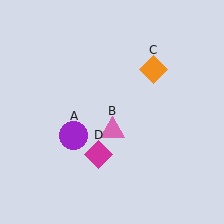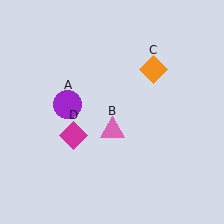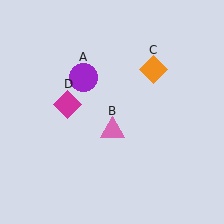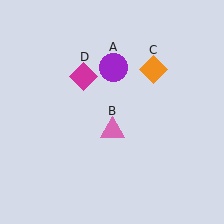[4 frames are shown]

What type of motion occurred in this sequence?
The purple circle (object A), magenta diamond (object D) rotated clockwise around the center of the scene.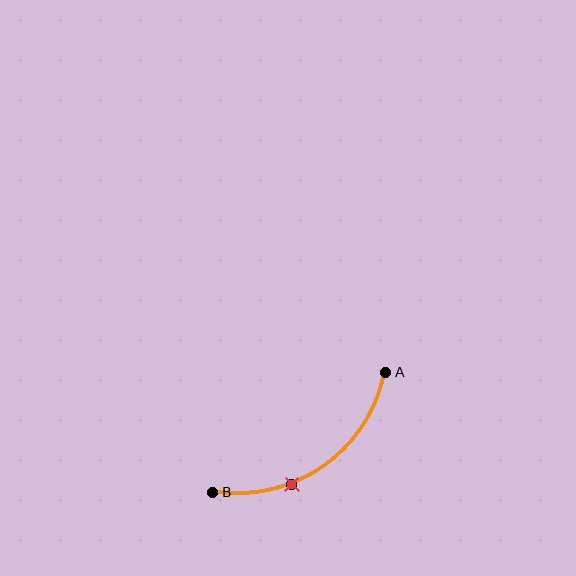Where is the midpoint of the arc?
The arc midpoint is the point on the curve farthest from the straight line joining A and B. It sits below and to the right of that line.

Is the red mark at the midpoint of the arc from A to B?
No. The red mark lies on the arc but is closer to endpoint B. The arc midpoint would be at the point on the curve equidistant along the arc from both A and B.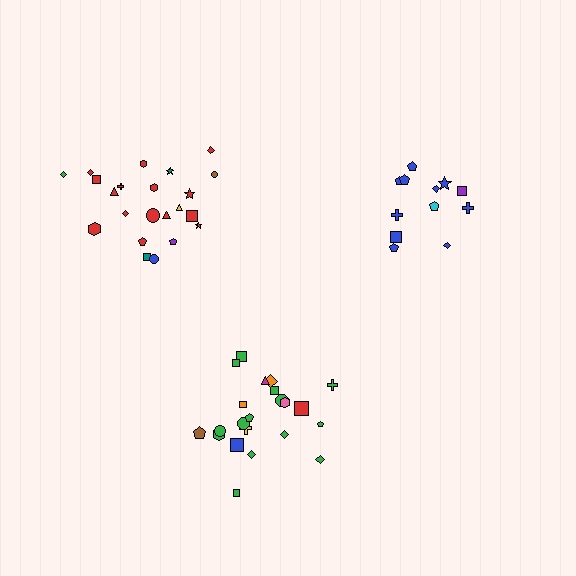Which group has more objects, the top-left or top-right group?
The top-left group.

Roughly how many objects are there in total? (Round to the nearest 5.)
Roughly 55 objects in total.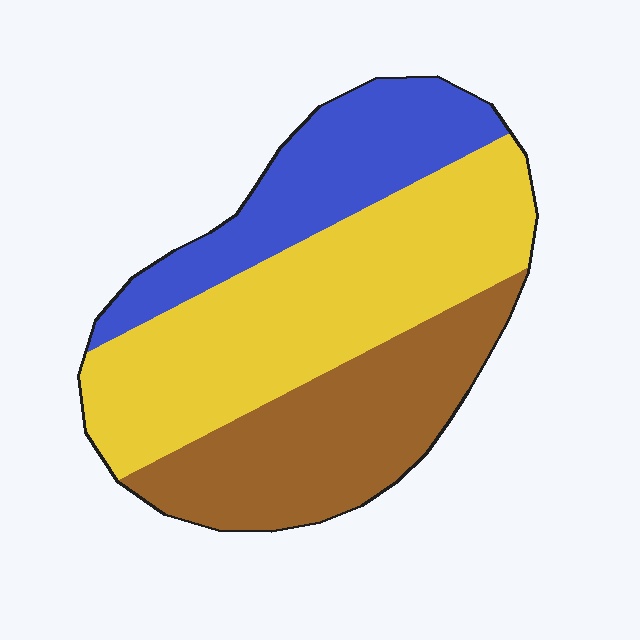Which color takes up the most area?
Yellow, at roughly 45%.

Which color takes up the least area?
Blue, at roughly 25%.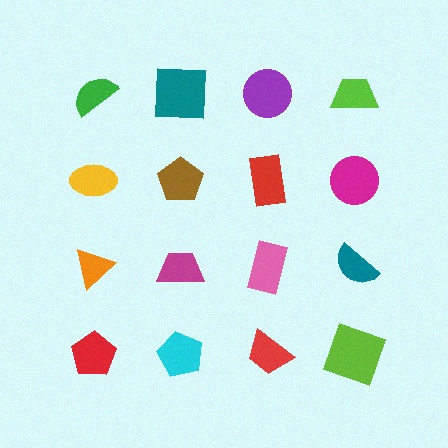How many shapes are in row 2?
4 shapes.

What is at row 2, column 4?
A magenta circle.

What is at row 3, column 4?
A teal semicircle.